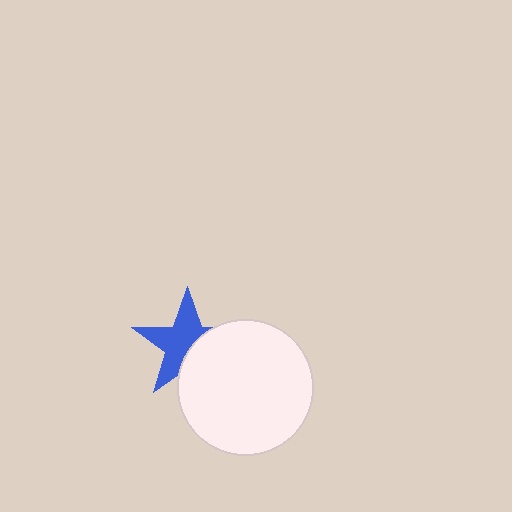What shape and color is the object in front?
The object in front is a white circle.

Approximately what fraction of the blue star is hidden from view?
Roughly 39% of the blue star is hidden behind the white circle.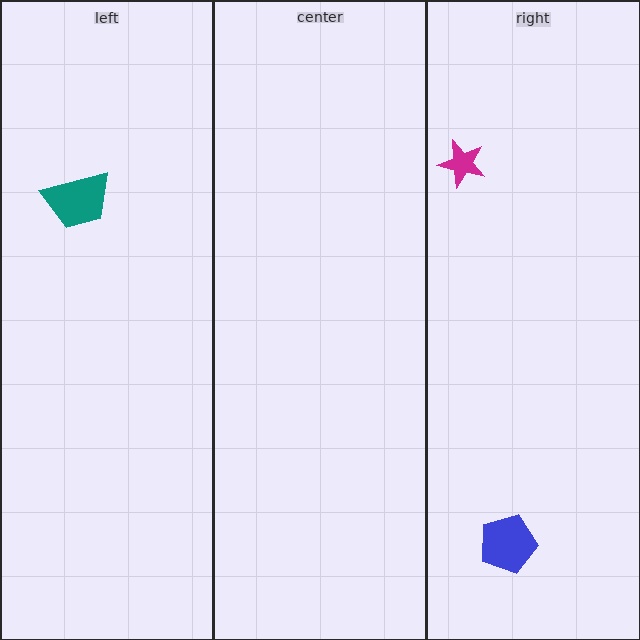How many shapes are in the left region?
1.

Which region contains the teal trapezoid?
The left region.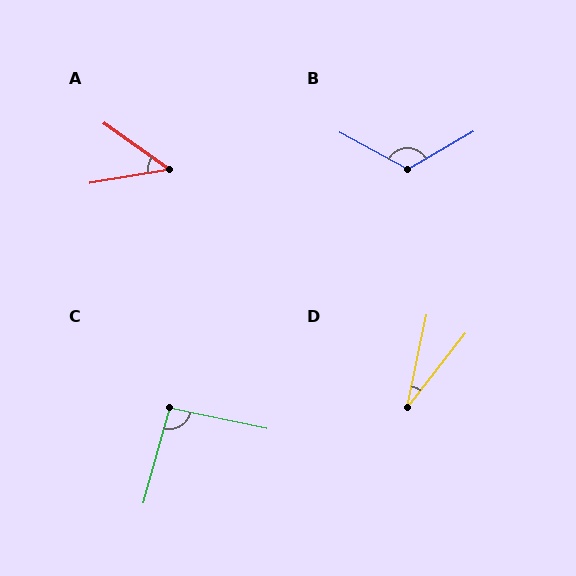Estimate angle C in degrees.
Approximately 94 degrees.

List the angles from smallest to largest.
D (26°), A (45°), C (94°), B (122°).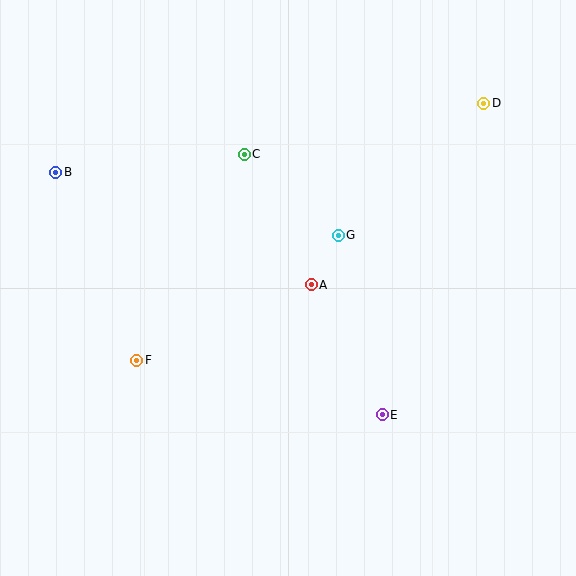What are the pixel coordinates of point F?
Point F is at (137, 360).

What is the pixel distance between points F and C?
The distance between F and C is 232 pixels.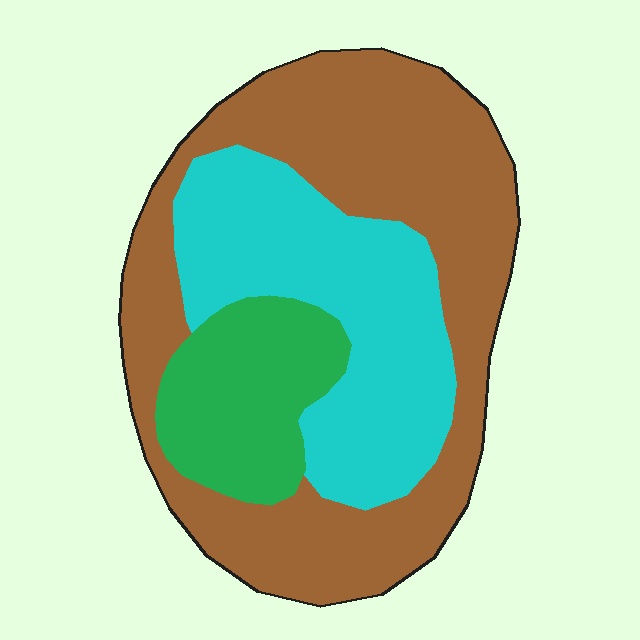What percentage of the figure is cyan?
Cyan takes up between a sixth and a third of the figure.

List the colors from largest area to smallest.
From largest to smallest: brown, cyan, green.